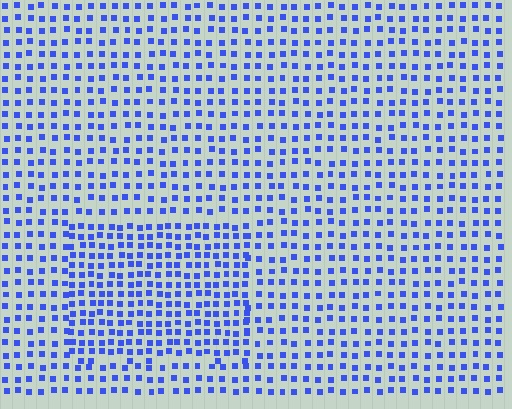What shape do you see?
I see a rectangle.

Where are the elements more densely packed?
The elements are more densely packed inside the rectangle boundary.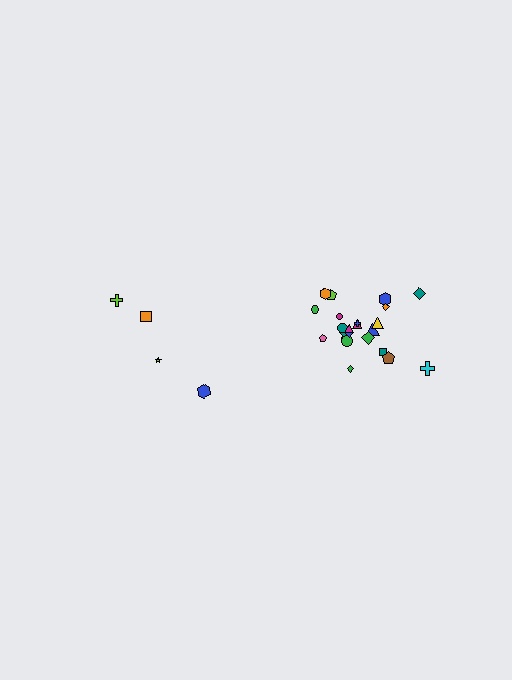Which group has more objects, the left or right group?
The right group.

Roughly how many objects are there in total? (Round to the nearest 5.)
Roughly 25 objects in total.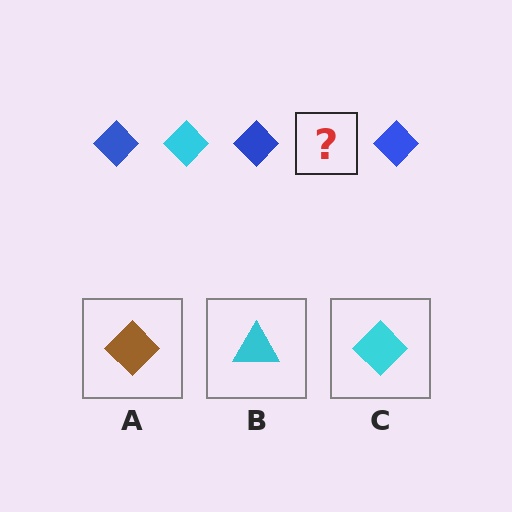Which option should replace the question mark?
Option C.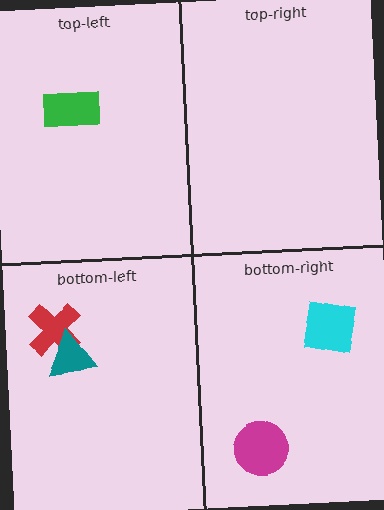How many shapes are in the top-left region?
1.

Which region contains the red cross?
The bottom-left region.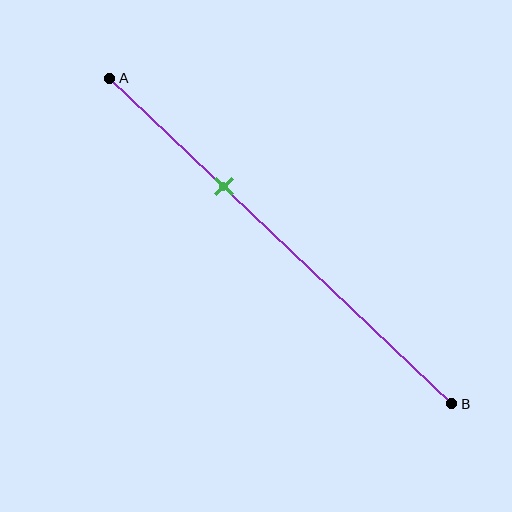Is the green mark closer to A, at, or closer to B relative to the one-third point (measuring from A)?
The green mark is approximately at the one-third point of segment AB.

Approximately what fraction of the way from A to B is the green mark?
The green mark is approximately 35% of the way from A to B.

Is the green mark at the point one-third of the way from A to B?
Yes, the mark is approximately at the one-third point.